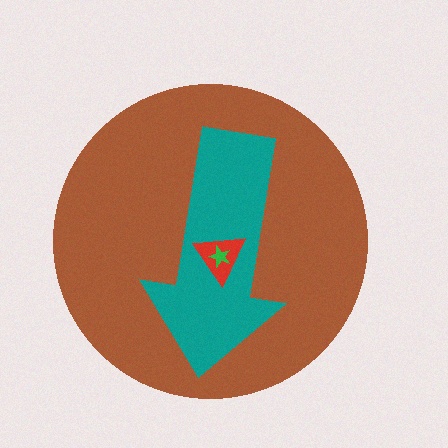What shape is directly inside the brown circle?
The teal arrow.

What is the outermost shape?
The brown circle.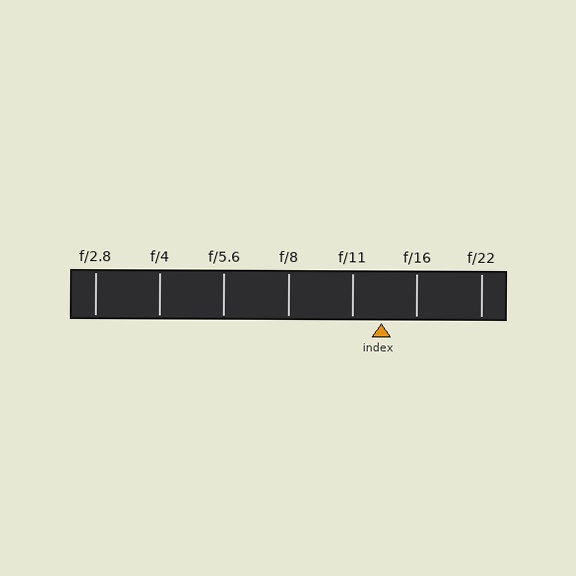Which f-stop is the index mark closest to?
The index mark is closest to f/11.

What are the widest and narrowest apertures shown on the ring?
The widest aperture shown is f/2.8 and the narrowest is f/22.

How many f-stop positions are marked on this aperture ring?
There are 7 f-stop positions marked.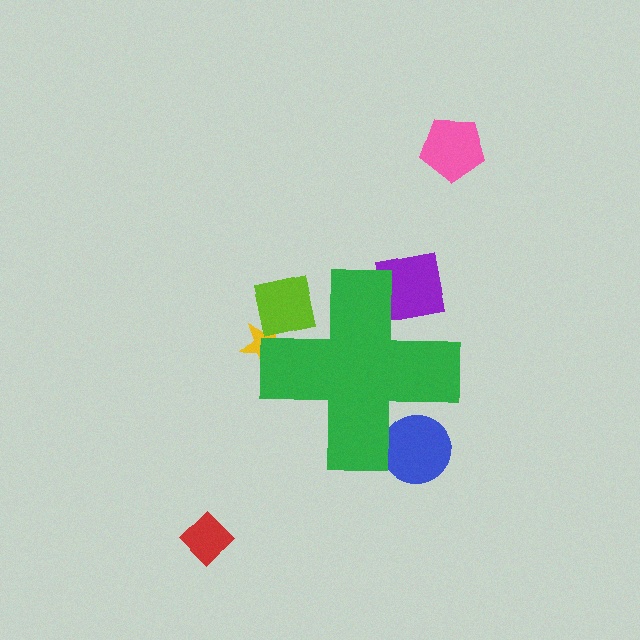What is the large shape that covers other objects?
A green cross.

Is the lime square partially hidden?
Yes, the lime square is partially hidden behind the green cross.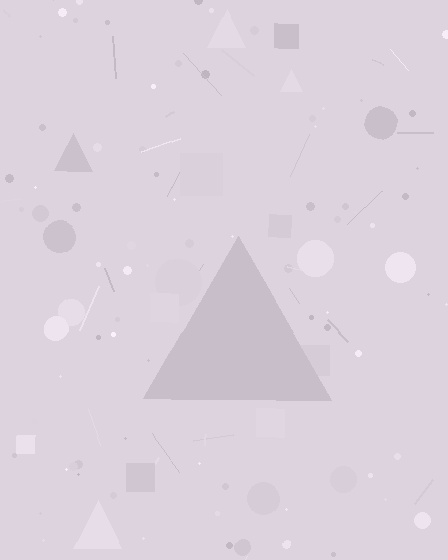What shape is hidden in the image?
A triangle is hidden in the image.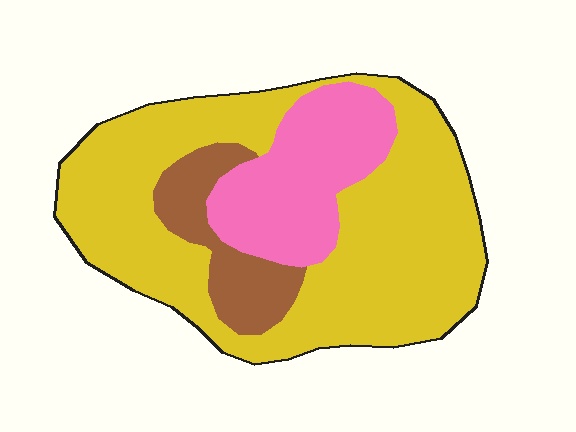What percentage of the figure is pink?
Pink takes up about one fifth (1/5) of the figure.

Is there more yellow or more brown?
Yellow.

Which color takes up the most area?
Yellow, at roughly 65%.